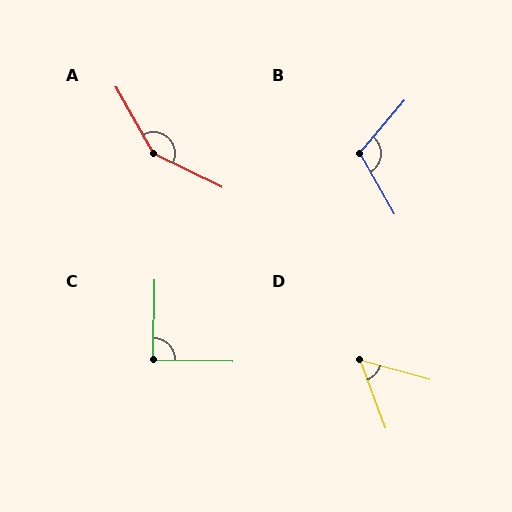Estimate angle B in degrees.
Approximately 110 degrees.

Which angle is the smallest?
D, at approximately 54 degrees.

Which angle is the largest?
A, at approximately 146 degrees.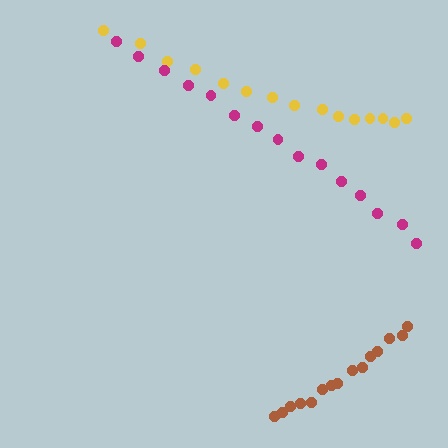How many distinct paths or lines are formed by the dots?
There are 3 distinct paths.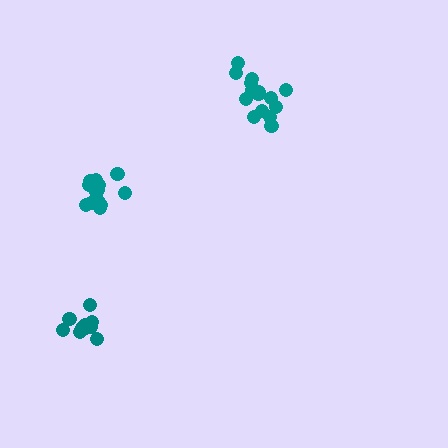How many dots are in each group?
Group 1: 14 dots, Group 2: 11 dots, Group 3: 15 dots (40 total).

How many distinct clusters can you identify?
There are 3 distinct clusters.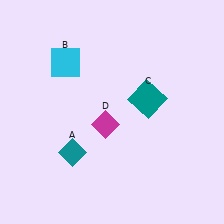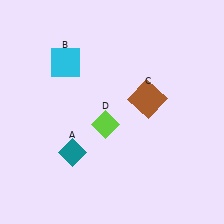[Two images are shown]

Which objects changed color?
C changed from teal to brown. D changed from magenta to lime.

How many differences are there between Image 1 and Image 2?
There are 2 differences between the two images.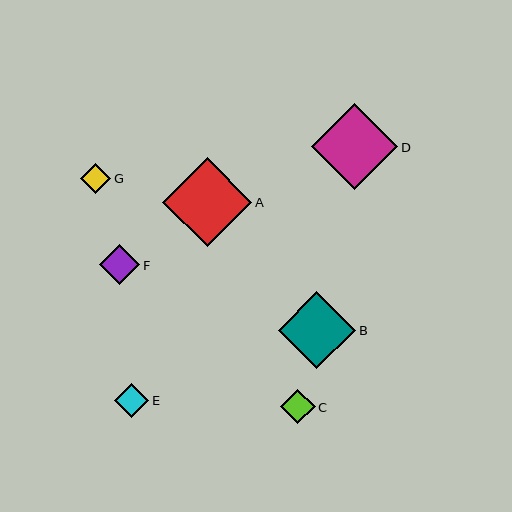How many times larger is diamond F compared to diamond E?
Diamond F is approximately 1.2 times the size of diamond E.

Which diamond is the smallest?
Diamond G is the smallest with a size of approximately 30 pixels.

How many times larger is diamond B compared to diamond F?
Diamond B is approximately 1.9 times the size of diamond F.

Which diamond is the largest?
Diamond A is the largest with a size of approximately 89 pixels.